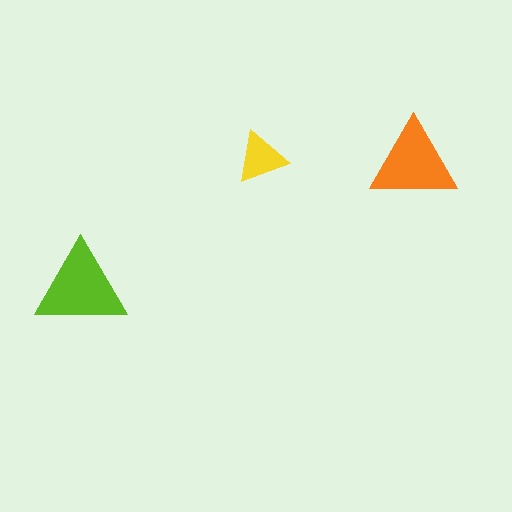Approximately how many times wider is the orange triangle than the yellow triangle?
About 1.5 times wider.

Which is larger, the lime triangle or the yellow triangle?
The lime one.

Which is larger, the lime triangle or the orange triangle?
The lime one.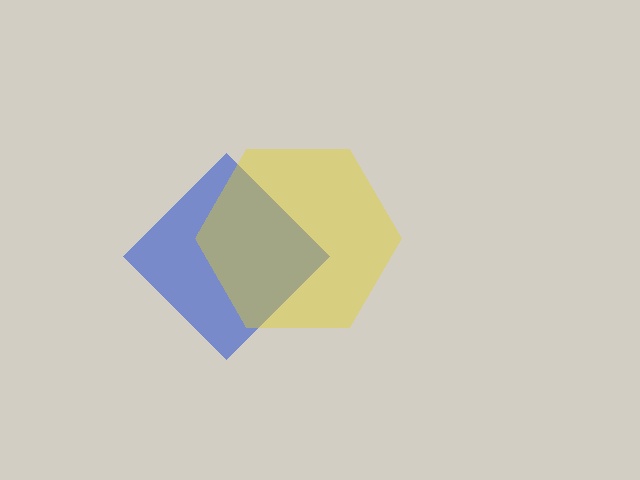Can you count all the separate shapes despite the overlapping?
Yes, there are 2 separate shapes.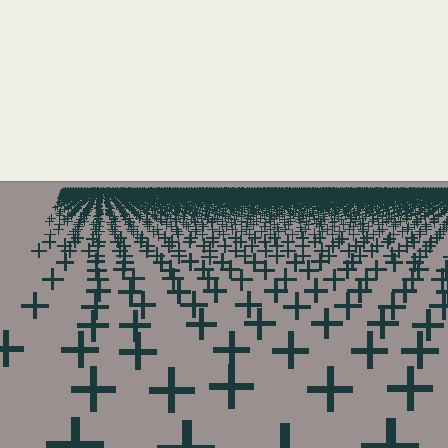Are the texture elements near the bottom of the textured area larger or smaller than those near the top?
Larger. Near the bottom, elements are closer to the viewer and appear at a bigger on-screen size.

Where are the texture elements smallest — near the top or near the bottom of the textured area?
Near the top.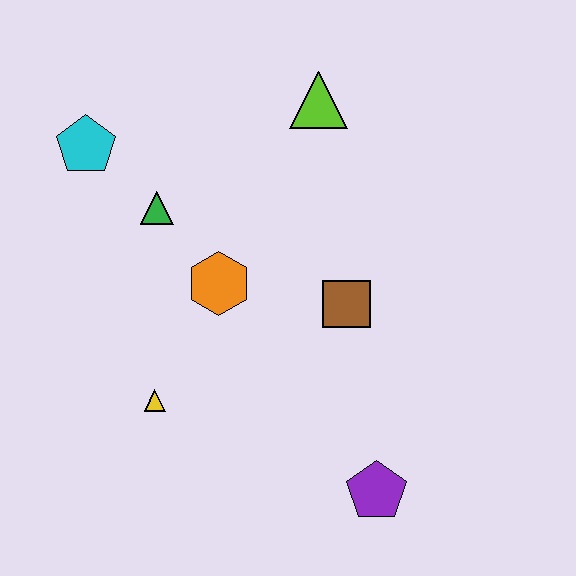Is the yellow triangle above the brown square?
No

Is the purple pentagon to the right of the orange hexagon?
Yes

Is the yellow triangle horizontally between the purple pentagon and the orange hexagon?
No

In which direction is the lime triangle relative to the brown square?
The lime triangle is above the brown square.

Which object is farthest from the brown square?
The cyan pentagon is farthest from the brown square.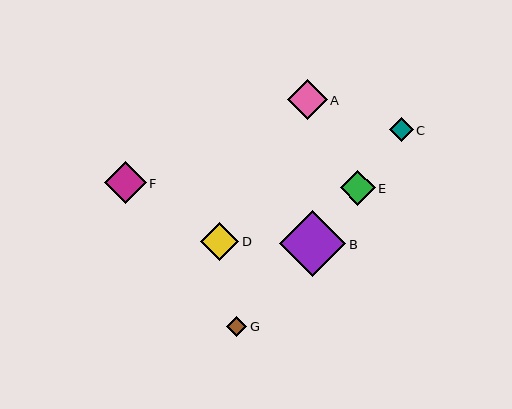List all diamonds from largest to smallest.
From largest to smallest: B, F, A, D, E, C, G.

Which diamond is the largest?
Diamond B is the largest with a size of approximately 66 pixels.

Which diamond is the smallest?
Diamond G is the smallest with a size of approximately 20 pixels.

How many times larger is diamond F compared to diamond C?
Diamond F is approximately 1.8 times the size of diamond C.